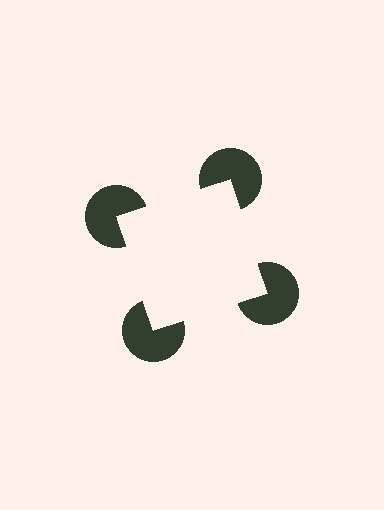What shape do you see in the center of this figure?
An illusory square — its edges are inferred from the aligned wedge cuts in the pac-man discs, not physically drawn.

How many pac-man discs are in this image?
There are 4 — one at each vertex of the illusory square.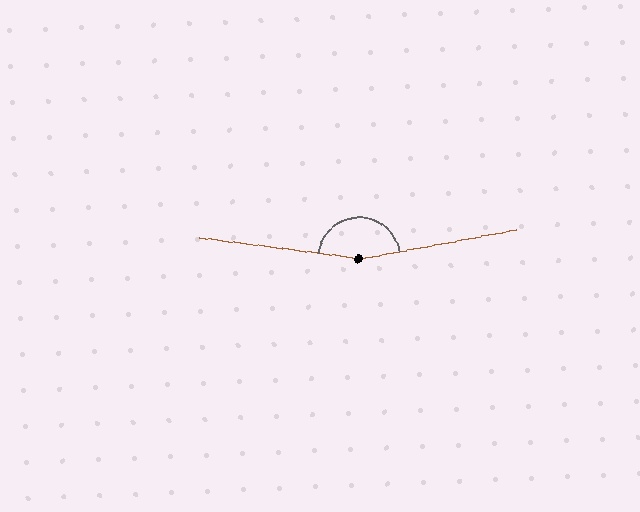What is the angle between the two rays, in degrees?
Approximately 162 degrees.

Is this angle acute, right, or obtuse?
It is obtuse.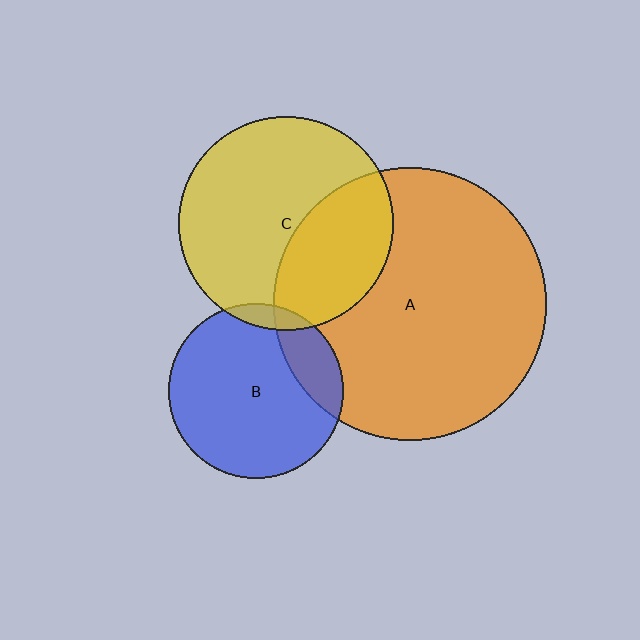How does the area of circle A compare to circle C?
Approximately 1.6 times.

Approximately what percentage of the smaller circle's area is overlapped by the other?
Approximately 35%.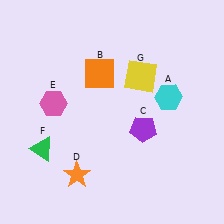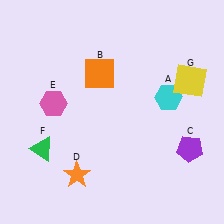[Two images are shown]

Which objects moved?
The objects that moved are: the purple pentagon (C), the yellow square (G).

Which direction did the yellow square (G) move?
The yellow square (G) moved right.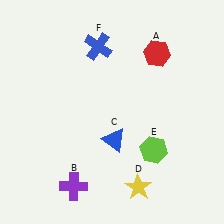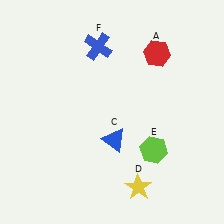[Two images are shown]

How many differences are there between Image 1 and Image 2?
There is 1 difference between the two images.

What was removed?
The purple cross (B) was removed in Image 2.